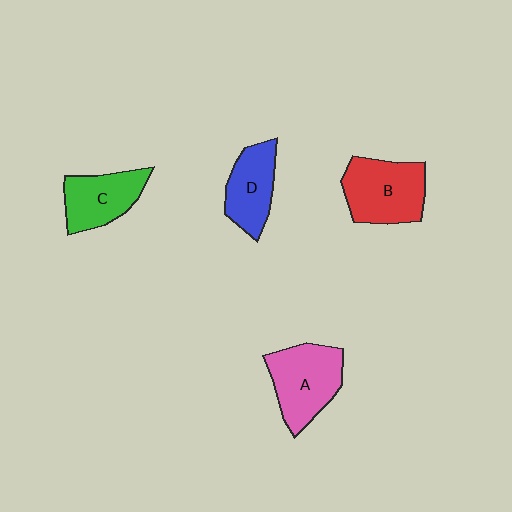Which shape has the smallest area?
Shape D (blue).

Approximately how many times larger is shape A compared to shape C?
Approximately 1.3 times.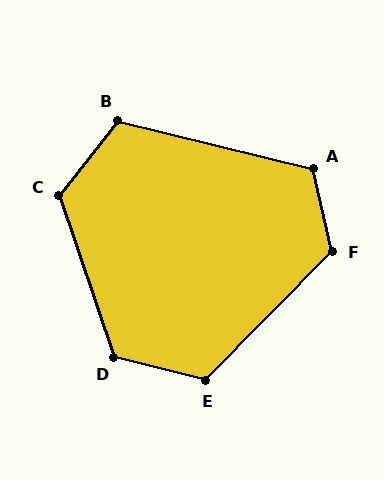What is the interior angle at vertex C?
Approximately 123 degrees (obtuse).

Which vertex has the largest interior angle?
D, at approximately 123 degrees.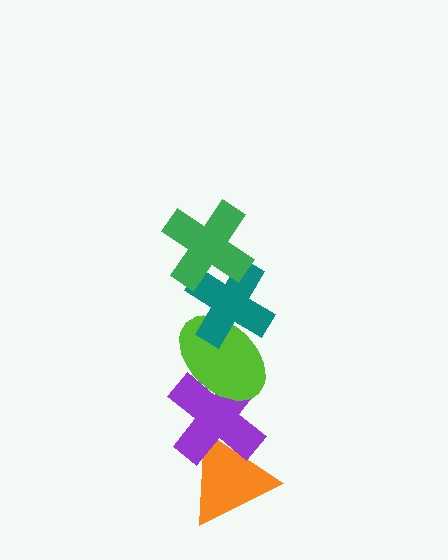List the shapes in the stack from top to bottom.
From top to bottom: the green cross, the teal cross, the lime ellipse, the purple cross, the orange triangle.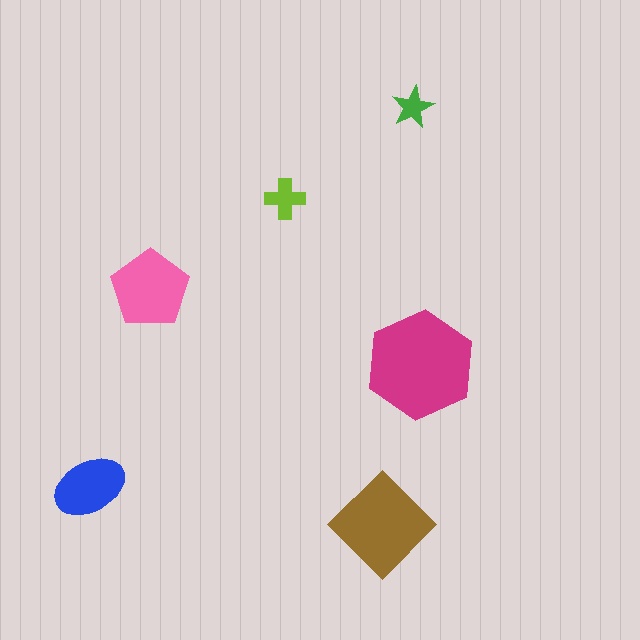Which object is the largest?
The magenta hexagon.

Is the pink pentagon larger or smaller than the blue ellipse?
Larger.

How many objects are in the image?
There are 6 objects in the image.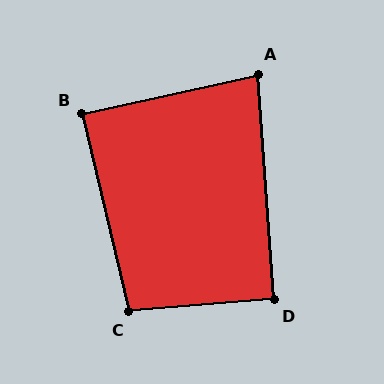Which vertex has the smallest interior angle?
A, at approximately 81 degrees.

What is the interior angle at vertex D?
Approximately 91 degrees (approximately right).